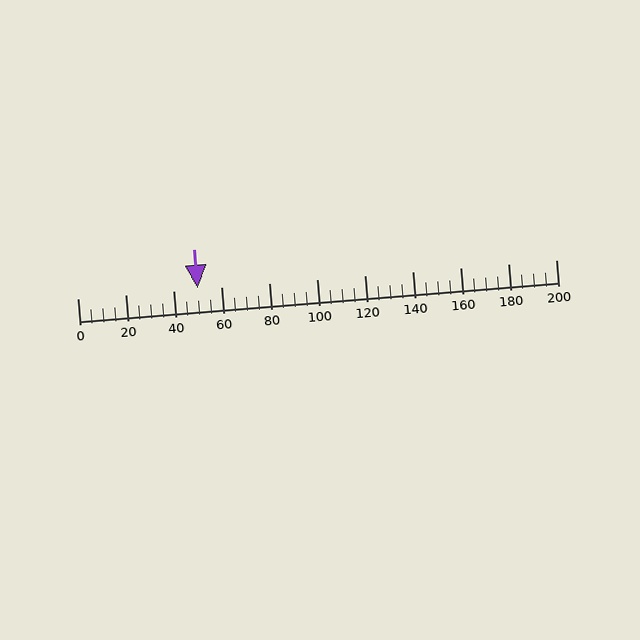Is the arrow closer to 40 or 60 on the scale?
The arrow is closer to 60.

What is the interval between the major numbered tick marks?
The major tick marks are spaced 20 units apart.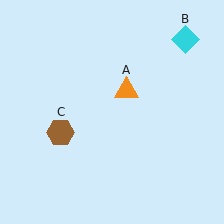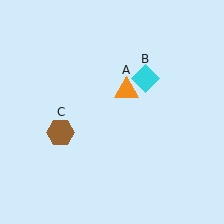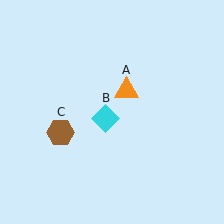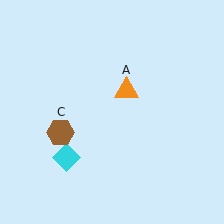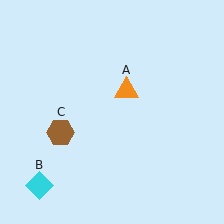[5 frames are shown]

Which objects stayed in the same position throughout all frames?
Orange triangle (object A) and brown hexagon (object C) remained stationary.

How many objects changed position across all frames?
1 object changed position: cyan diamond (object B).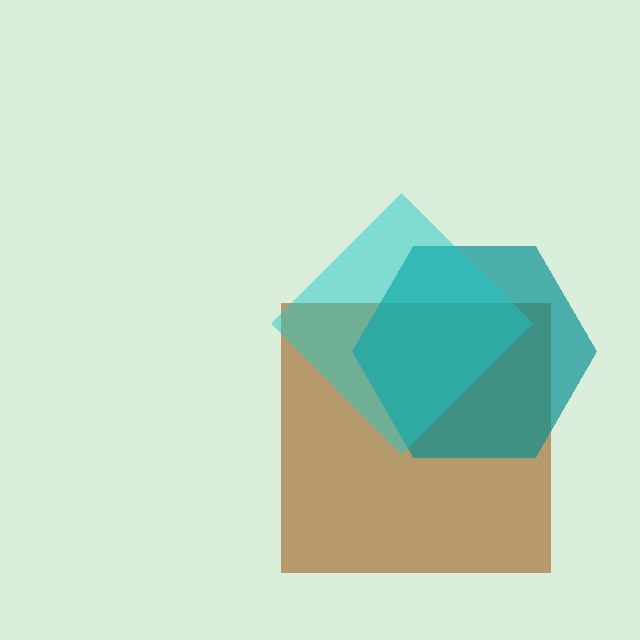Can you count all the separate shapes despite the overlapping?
Yes, there are 3 separate shapes.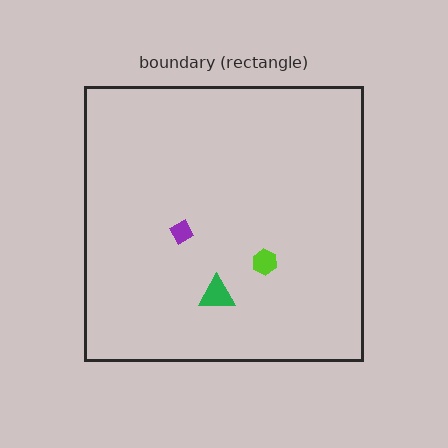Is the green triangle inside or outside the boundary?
Inside.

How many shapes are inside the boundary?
3 inside, 0 outside.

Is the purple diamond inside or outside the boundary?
Inside.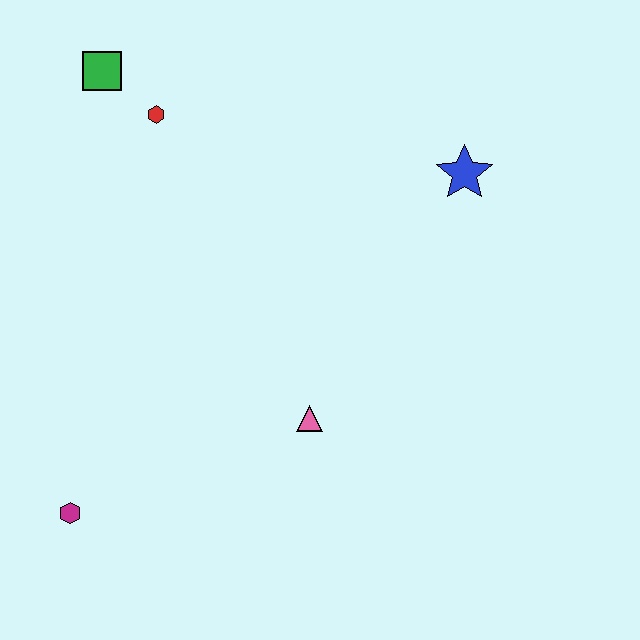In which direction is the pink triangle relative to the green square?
The pink triangle is below the green square.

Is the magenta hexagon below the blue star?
Yes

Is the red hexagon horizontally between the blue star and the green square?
Yes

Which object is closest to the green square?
The red hexagon is closest to the green square.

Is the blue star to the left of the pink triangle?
No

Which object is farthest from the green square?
The magenta hexagon is farthest from the green square.